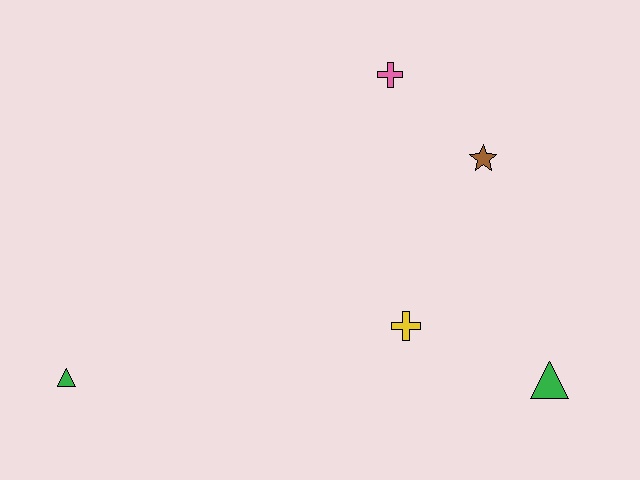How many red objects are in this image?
There are no red objects.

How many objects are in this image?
There are 5 objects.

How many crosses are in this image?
There are 2 crosses.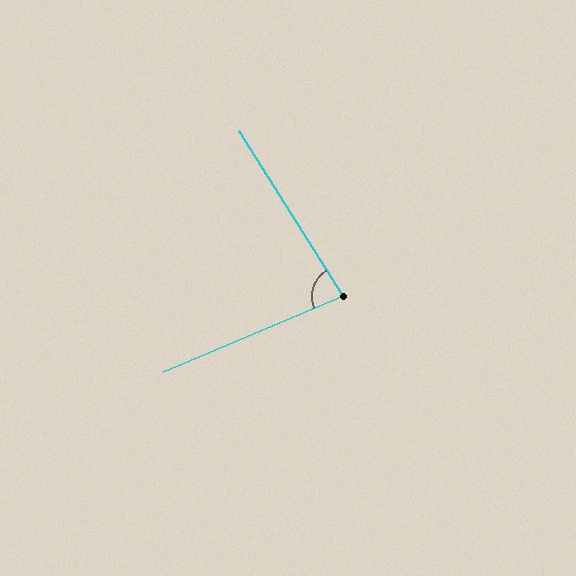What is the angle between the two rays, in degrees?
Approximately 81 degrees.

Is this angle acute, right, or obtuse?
It is acute.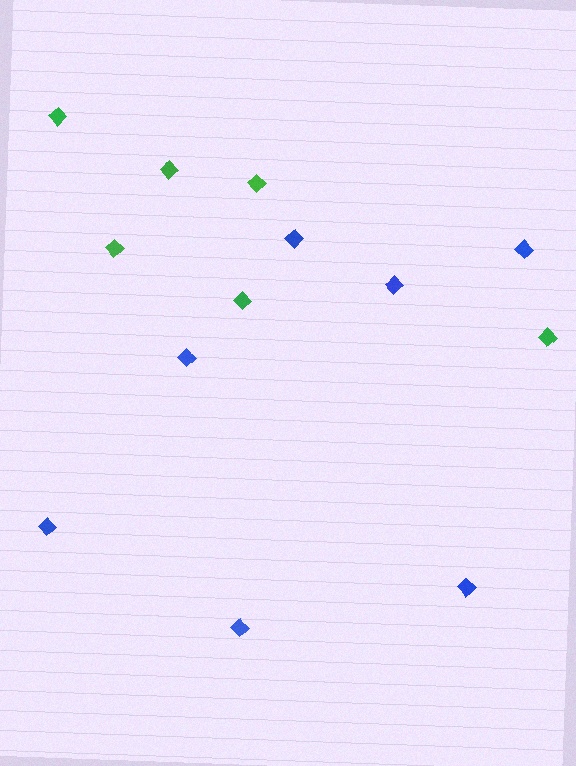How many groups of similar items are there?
There are 2 groups: one group of green diamonds (6) and one group of blue diamonds (7).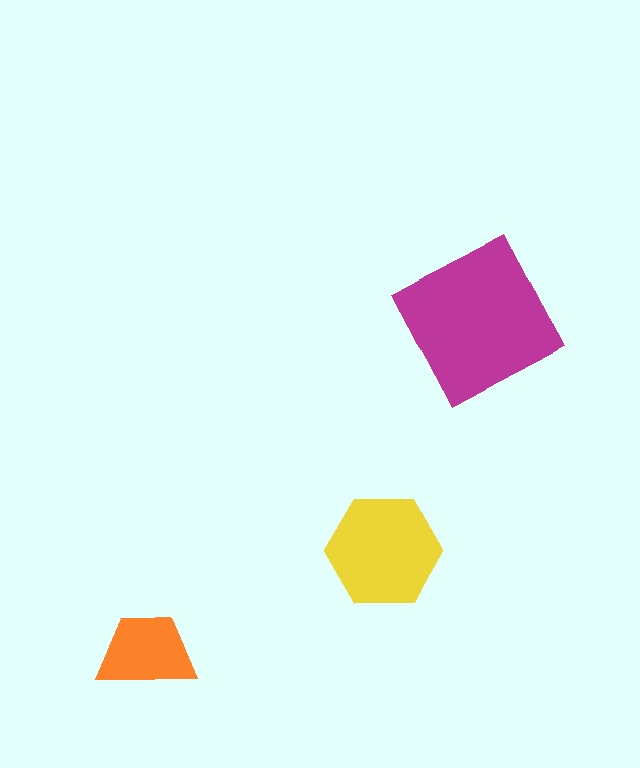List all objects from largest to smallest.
The magenta square, the yellow hexagon, the orange trapezoid.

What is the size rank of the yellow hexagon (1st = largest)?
2nd.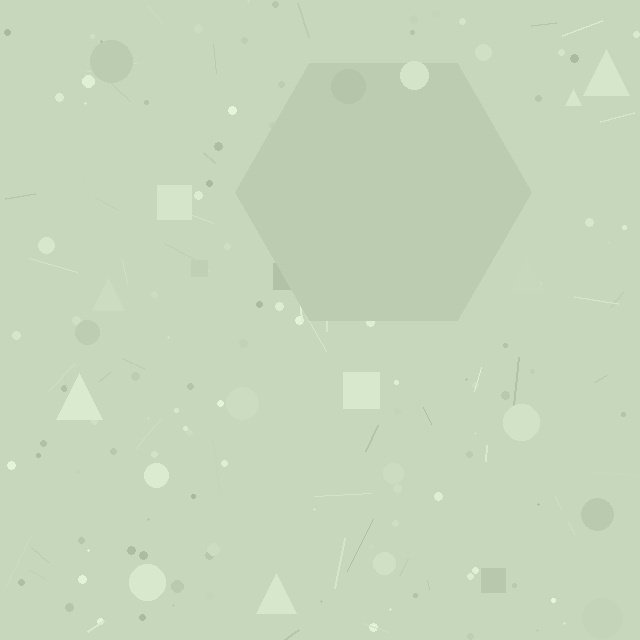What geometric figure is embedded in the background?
A hexagon is embedded in the background.